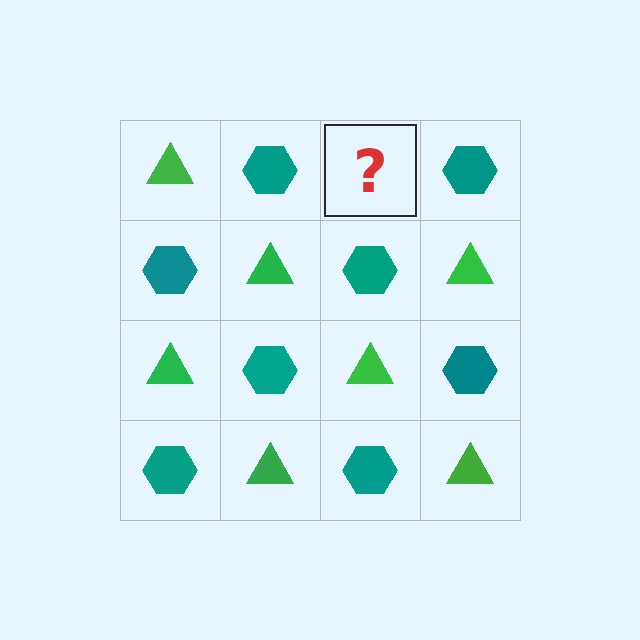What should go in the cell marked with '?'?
The missing cell should contain a green triangle.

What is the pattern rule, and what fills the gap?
The rule is that it alternates green triangle and teal hexagon in a checkerboard pattern. The gap should be filled with a green triangle.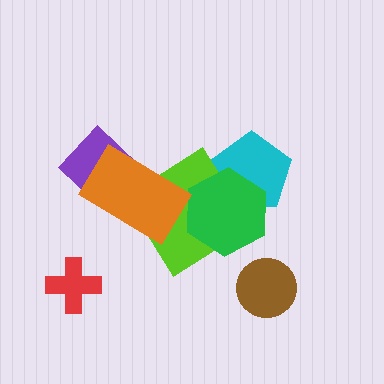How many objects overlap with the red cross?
0 objects overlap with the red cross.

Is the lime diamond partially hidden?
Yes, it is partially covered by another shape.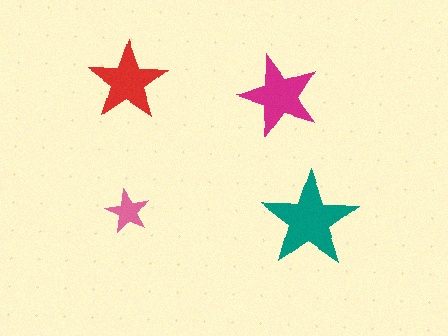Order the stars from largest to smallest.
the teal one, the magenta one, the red one, the pink one.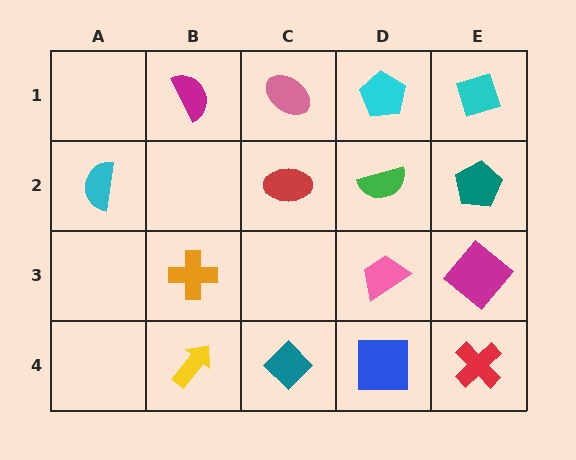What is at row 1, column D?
A cyan pentagon.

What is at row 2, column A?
A cyan semicircle.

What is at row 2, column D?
A green semicircle.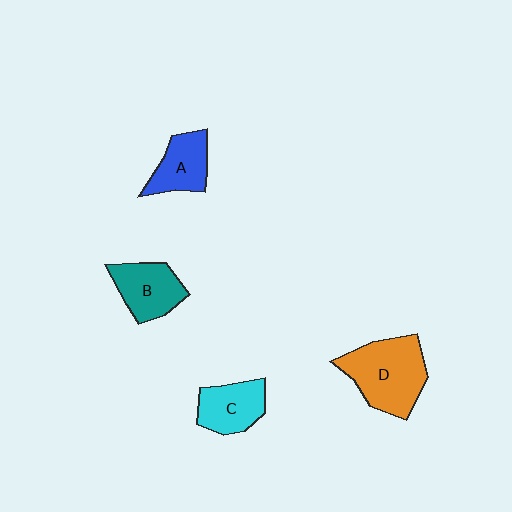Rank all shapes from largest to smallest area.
From largest to smallest: D (orange), B (teal), C (cyan), A (blue).